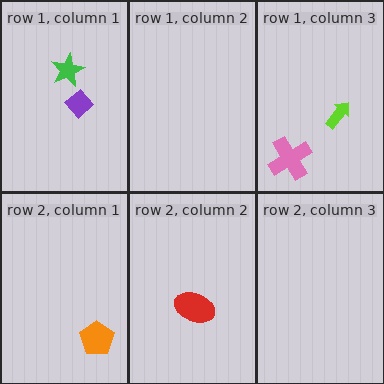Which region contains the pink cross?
The row 1, column 3 region.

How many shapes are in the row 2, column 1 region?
1.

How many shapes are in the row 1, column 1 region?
2.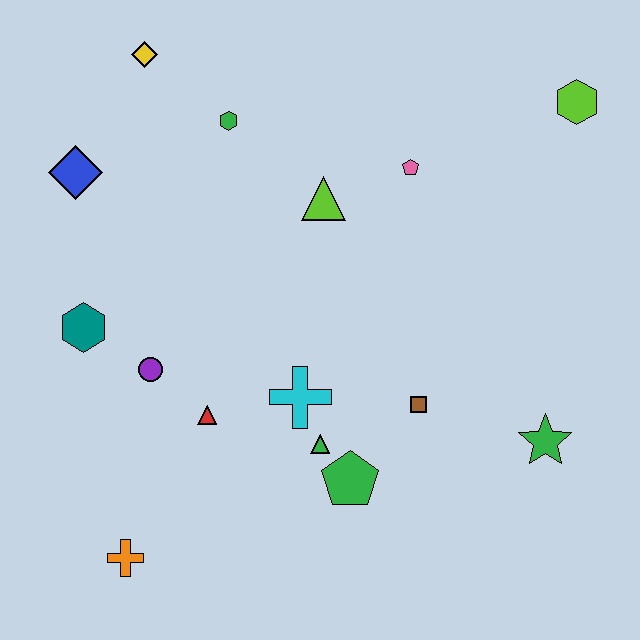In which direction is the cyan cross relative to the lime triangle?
The cyan cross is below the lime triangle.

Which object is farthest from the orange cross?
The lime hexagon is farthest from the orange cross.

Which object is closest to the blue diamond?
The yellow diamond is closest to the blue diamond.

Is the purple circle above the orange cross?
Yes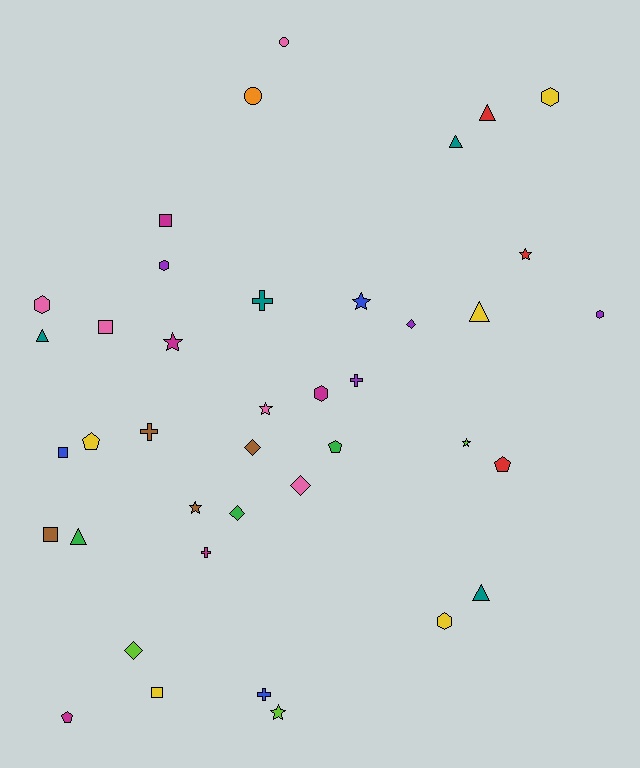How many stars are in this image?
There are 7 stars.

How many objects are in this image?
There are 40 objects.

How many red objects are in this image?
There are 3 red objects.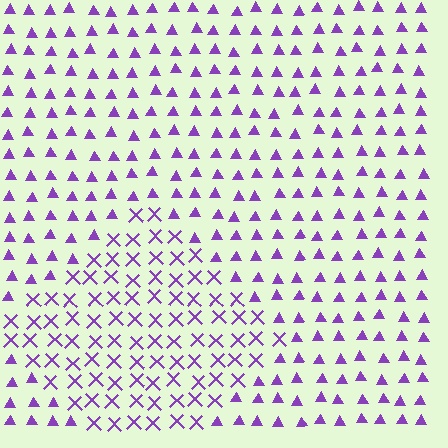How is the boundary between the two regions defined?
The boundary is defined by a change in element shape: X marks inside vs. triangles outside. All elements share the same color and spacing.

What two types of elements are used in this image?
The image uses X marks inside the diamond region and triangles outside it.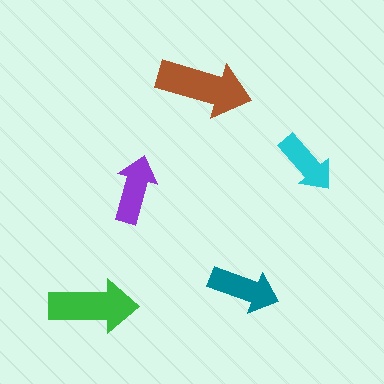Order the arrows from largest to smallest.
the brown one, the green one, the teal one, the purple one, the cyan one.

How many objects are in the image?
There are 5 objects in the image.